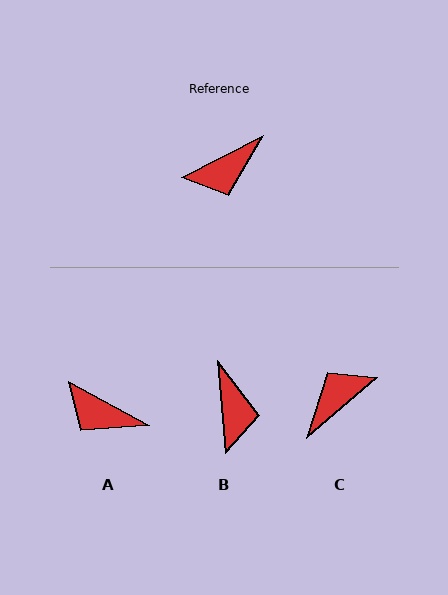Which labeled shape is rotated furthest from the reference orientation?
C, about 166 degrees away.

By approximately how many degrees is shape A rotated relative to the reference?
Approximately 55 degrees clockwise.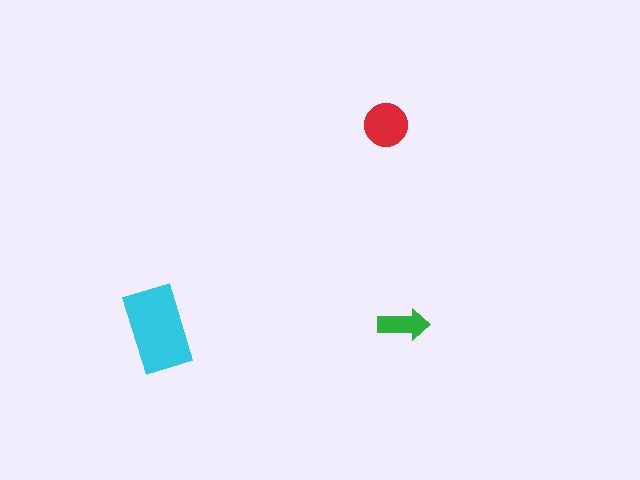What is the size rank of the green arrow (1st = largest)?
3rd.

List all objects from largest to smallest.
The cyan rectangle, the red circle, the green arrow.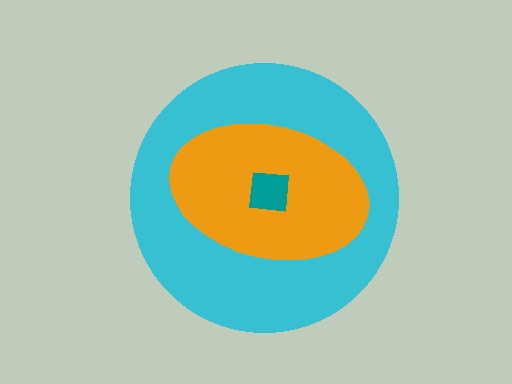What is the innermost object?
The teal square.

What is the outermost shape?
The cyan circle.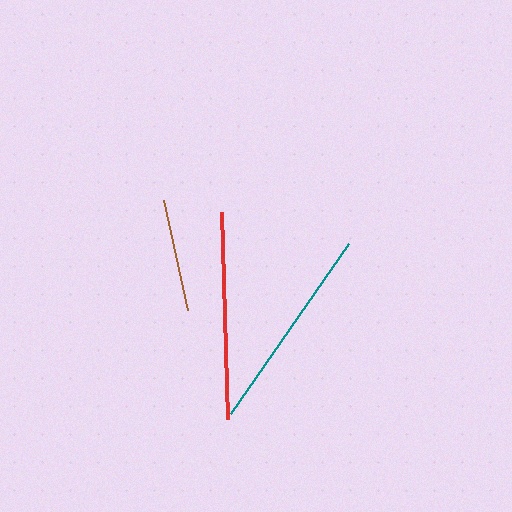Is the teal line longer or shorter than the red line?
The red line is longer than the teal line.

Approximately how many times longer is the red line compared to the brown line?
The red line is approximately 1.8 times the length of the brown line.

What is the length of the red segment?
The red segment is approximately 208 pixels long.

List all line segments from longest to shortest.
From longest to shortest: red, teal, brown.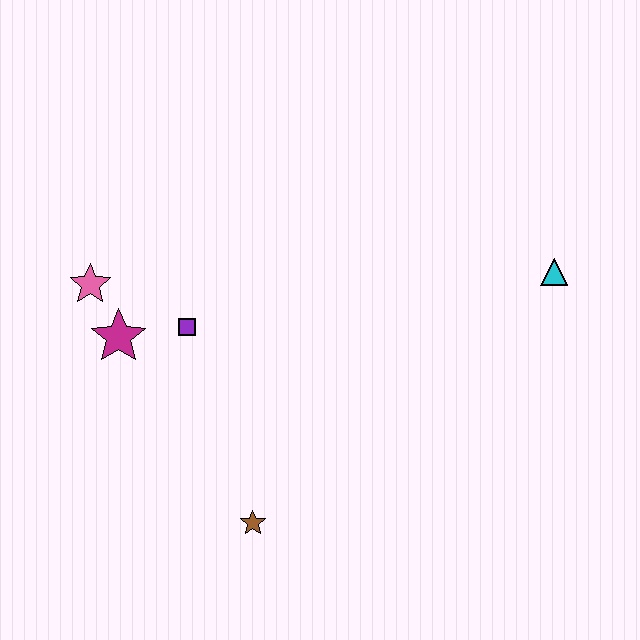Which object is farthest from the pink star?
The cyan triangle is farthest from the pink star.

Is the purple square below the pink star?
Yes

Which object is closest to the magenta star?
The pink star is closest to the magenta star.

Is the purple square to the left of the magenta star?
No